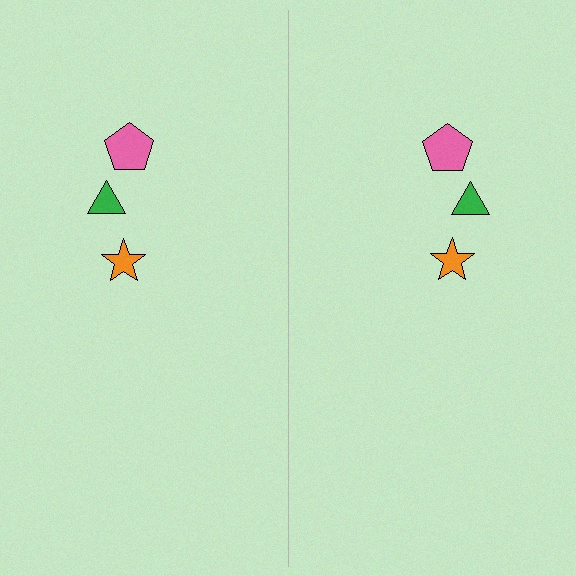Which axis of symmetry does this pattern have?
The pattern has a vertical axis of symmetry running through the center of the image.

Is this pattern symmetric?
Yes, this pattern has bilateral (reflection) symmetry.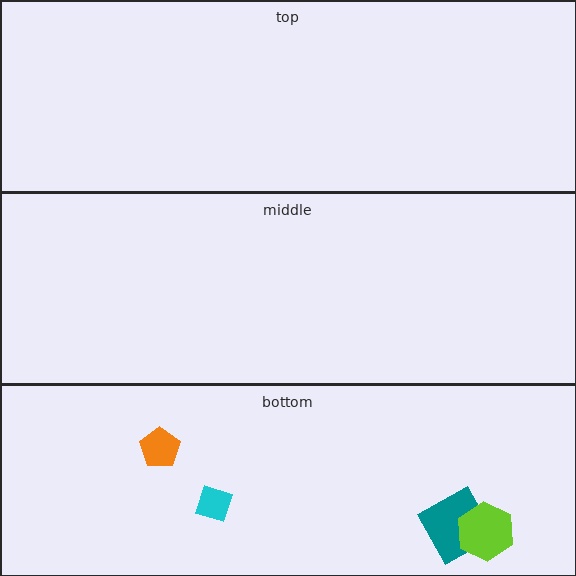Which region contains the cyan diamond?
The bottom region.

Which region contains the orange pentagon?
The bottom region.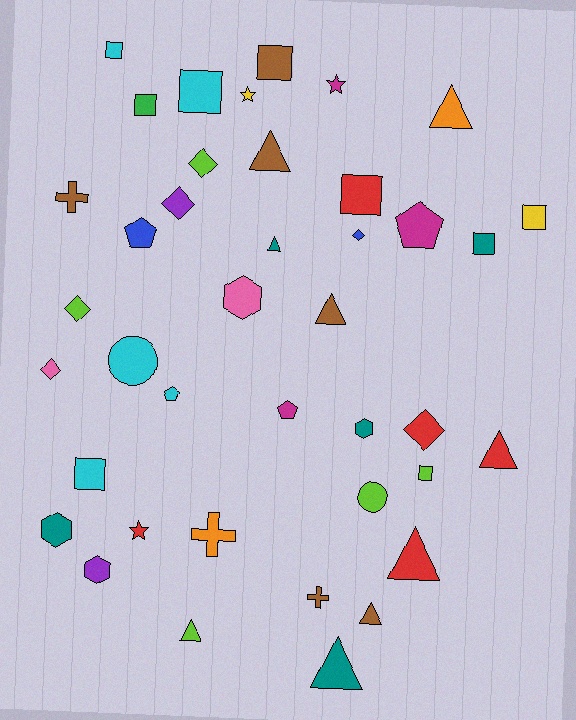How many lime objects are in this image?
There are 5 lime objects.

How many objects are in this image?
There are 40 objects.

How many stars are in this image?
There are 3 stars.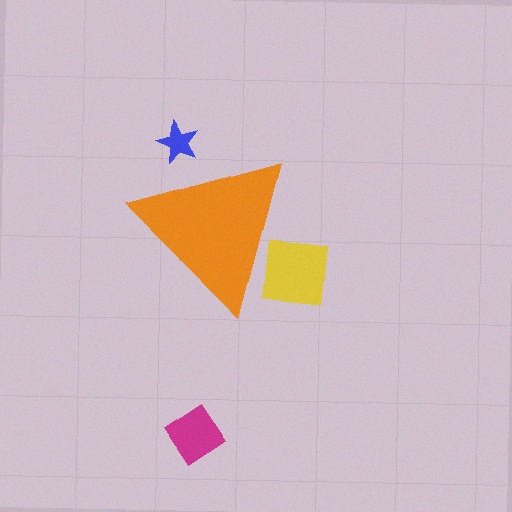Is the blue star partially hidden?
Yes, the blue star is partially hidden behind the orange triangle.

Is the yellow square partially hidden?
Yes, the yellow square is partially hidden behind the orange triangle.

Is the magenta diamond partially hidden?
No, the magenta diamond is fully visible.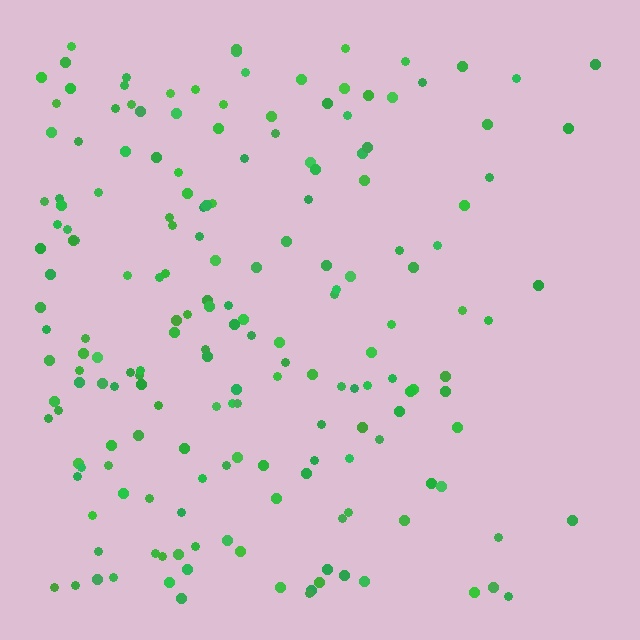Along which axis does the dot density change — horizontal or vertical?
Horizontal.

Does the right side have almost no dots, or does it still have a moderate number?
Still a moderate number, just noticeably fewer than the left.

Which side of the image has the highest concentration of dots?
The left.